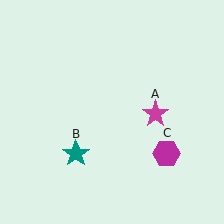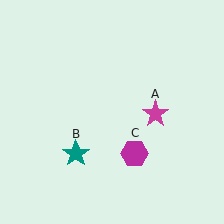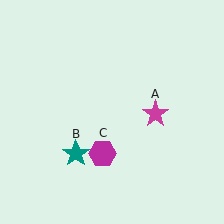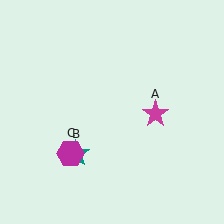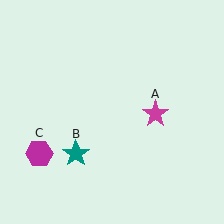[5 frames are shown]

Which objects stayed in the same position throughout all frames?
Magenta star (object A) and teal star (object B) remained stationary.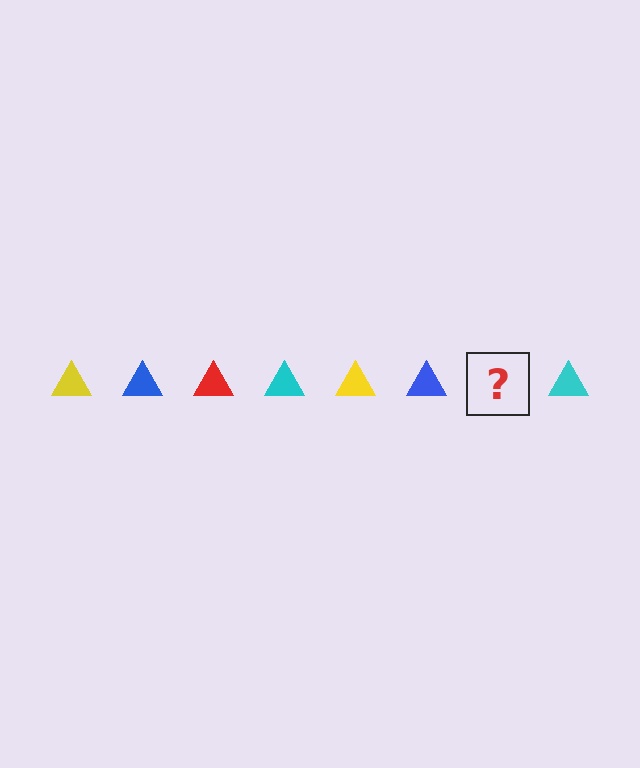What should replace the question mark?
The question mark should be replaced with a red triangle.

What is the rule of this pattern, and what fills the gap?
The rule is that the pattern cycles through yellow, blue, red, cyan triangles. The gap should be filled with a red triangle.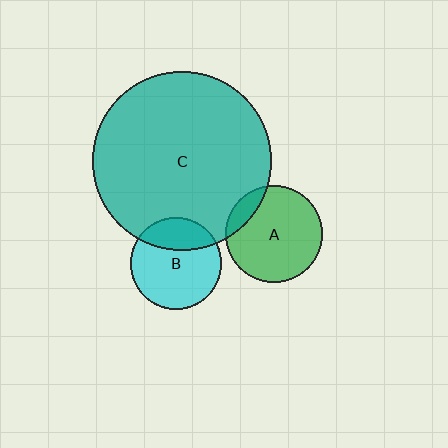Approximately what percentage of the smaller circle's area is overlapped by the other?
Approximately 30%.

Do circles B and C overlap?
Yes.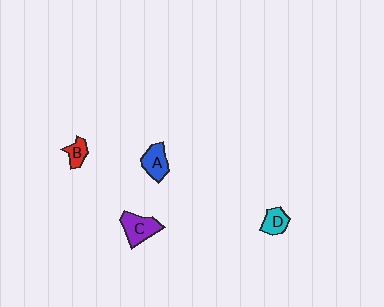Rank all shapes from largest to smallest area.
From largest to smallest: C (purple), A (blue), D (cyan), B (red).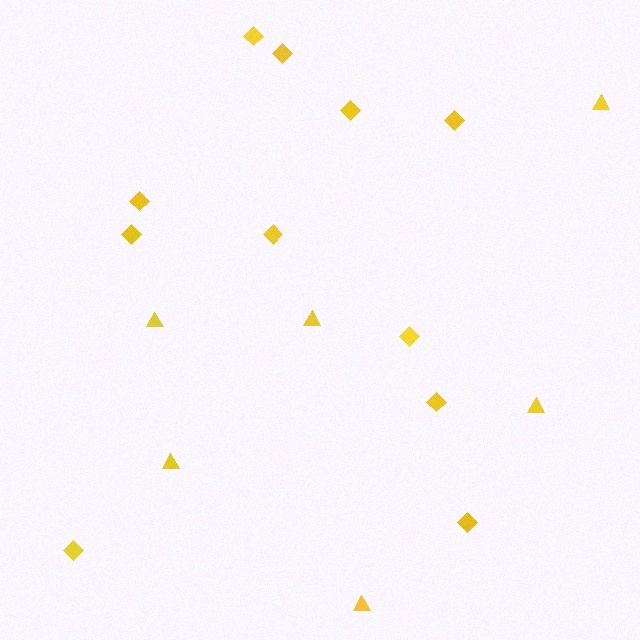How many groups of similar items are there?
There are 2 groups: one group of triangles (6) and one group of diamonds (11).